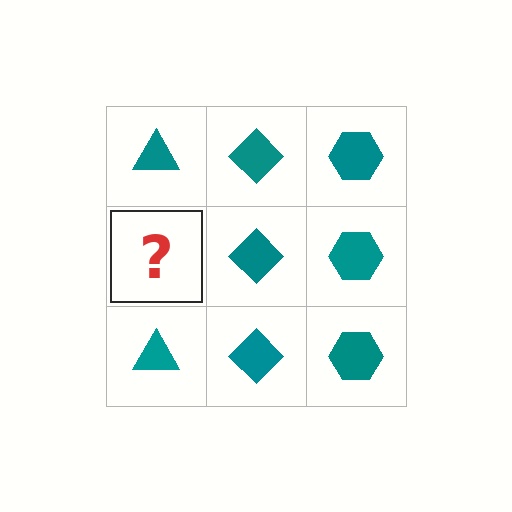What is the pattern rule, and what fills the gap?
The rule is that each column has a consistent shape. The gap should be filled with a teal triangle.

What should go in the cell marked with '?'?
The missing cell should contain a teal triangle.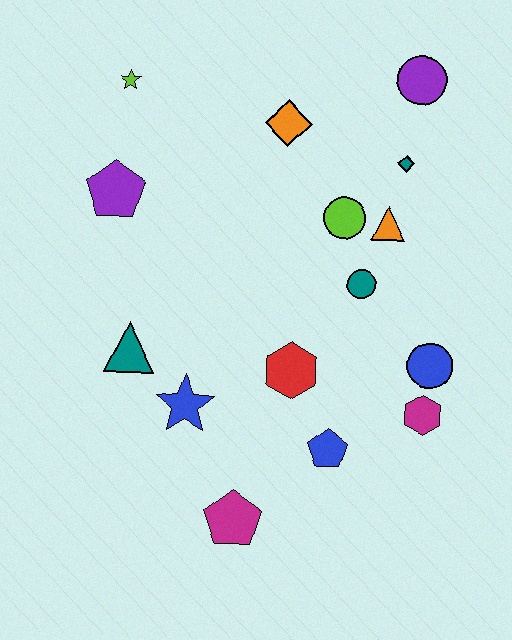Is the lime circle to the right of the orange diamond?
Yes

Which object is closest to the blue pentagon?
The red hexagon is closest to the blue pentagon.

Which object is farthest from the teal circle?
The lime star is farthest from the teal circle.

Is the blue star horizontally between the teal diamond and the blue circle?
No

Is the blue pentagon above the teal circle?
No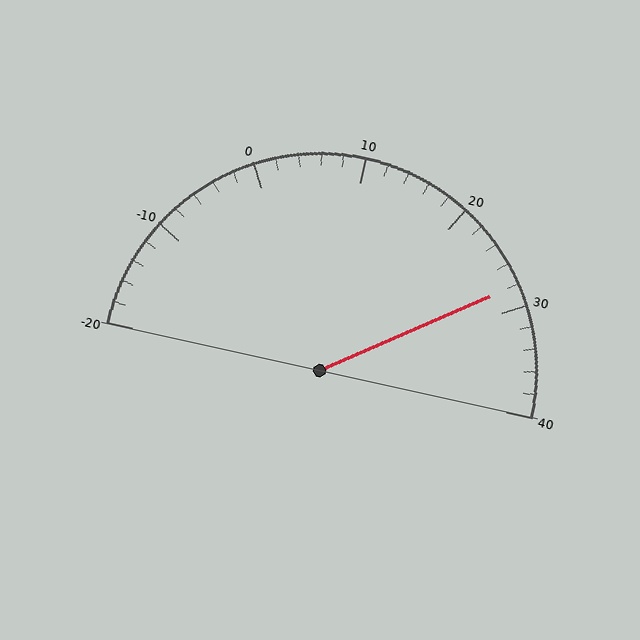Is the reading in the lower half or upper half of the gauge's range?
The reading is in the upper half of the range (-20 to 40).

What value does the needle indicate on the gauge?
The needle indicates approximately 28.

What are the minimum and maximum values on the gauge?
The gauge ranges from -20 to 40.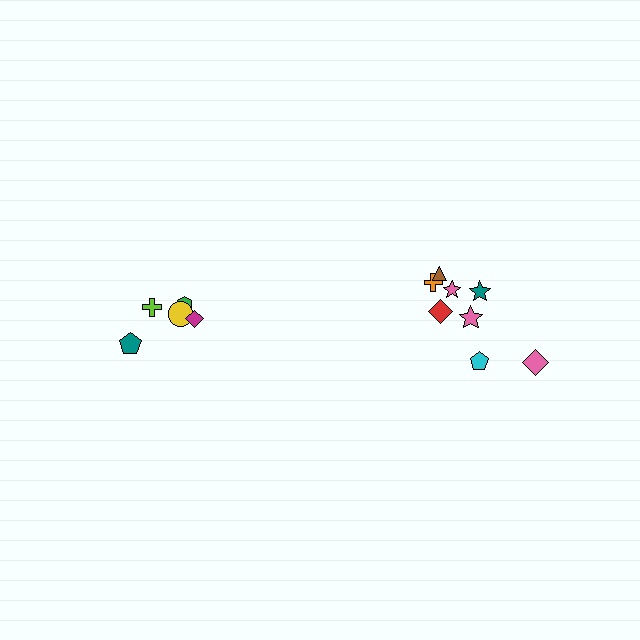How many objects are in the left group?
There are 5 objects.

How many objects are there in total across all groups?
There are 13 objects.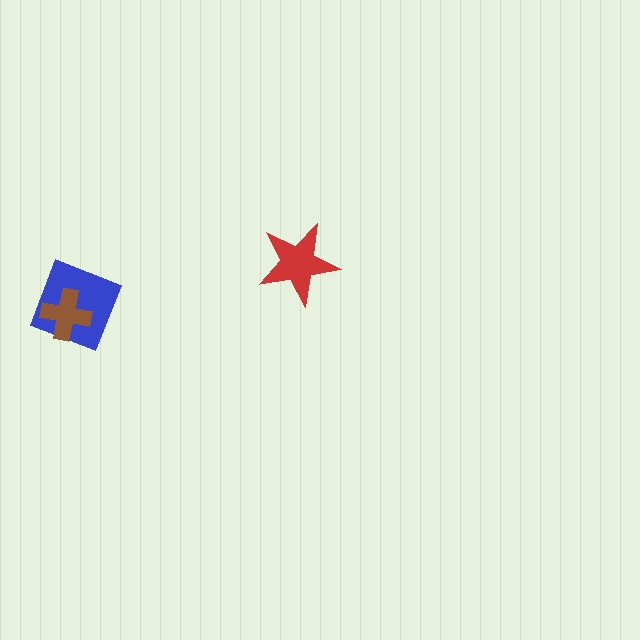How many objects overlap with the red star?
0 objects overlap with the red star.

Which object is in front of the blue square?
The brown cross is in front of the blue square.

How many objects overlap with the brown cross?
1 object overlaps with the brown cross.